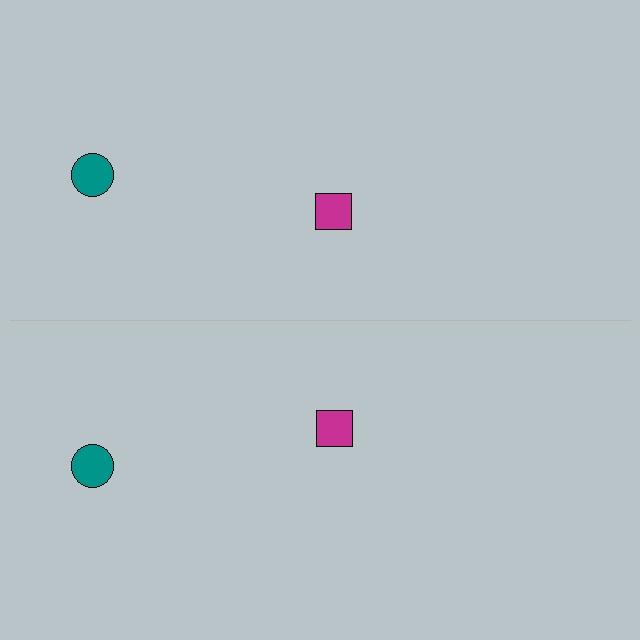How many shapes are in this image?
There are 4 shapes in this image.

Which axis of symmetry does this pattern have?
The pattern has a horizontal axis of symmetry running through the center of the image.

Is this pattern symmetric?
Yes, this pattern has bilateral (reflection) symmetry.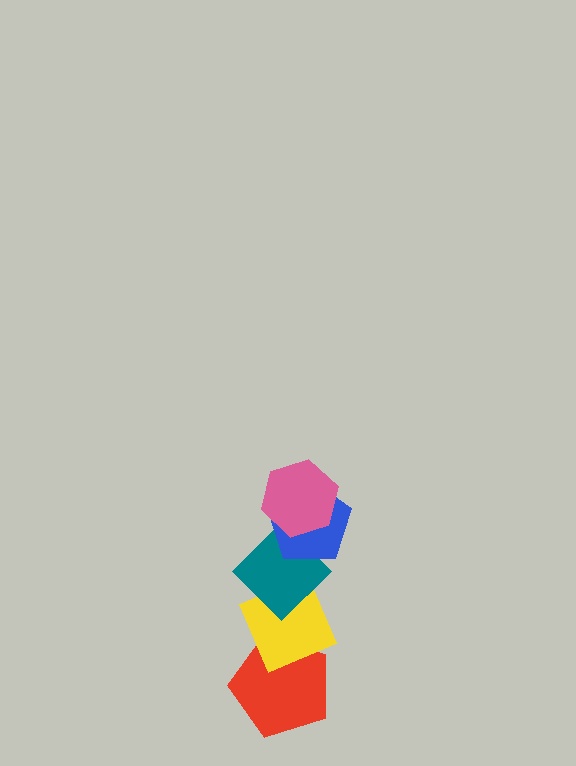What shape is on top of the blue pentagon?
The pink hexagon is on top of the blue pentagon.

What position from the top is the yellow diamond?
The yellow diamond is 4th from the top.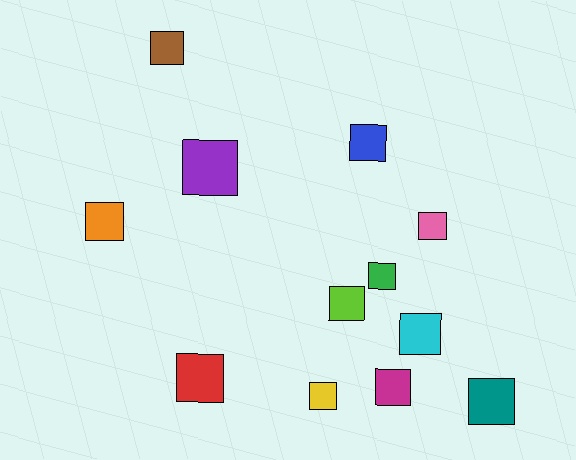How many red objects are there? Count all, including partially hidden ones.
There is 1 red object.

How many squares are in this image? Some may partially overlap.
There are 12 squares.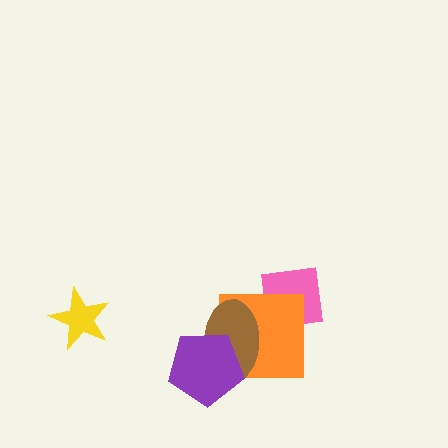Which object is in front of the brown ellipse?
The purple pentagon is in front of the brown ellipse.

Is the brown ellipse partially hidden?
Yes, it is partially covered by another shape.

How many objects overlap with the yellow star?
0 objects overlap with the yellow star.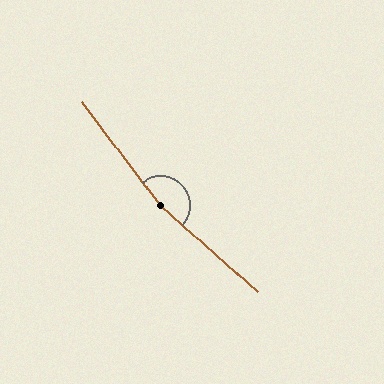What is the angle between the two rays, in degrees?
Approximately 168 degrees.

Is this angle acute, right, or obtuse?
It is obtuse.